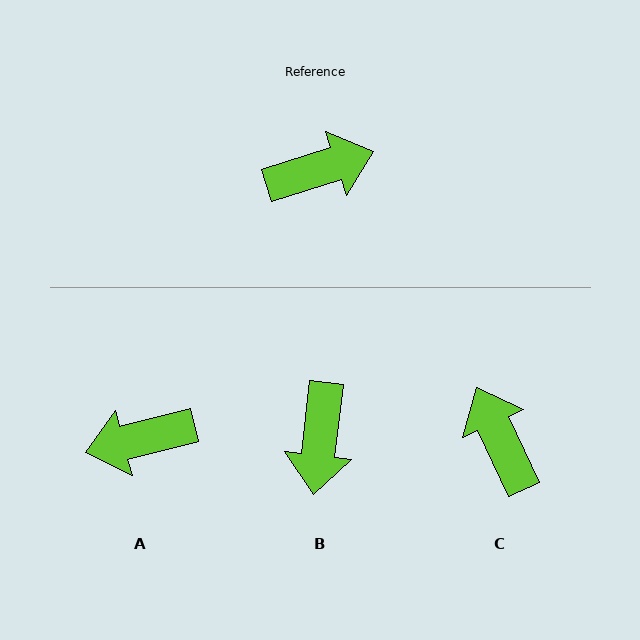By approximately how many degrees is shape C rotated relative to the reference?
Approximately 97 degrees counter-clockwise.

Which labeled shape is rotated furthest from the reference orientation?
A, about 177 degrees away.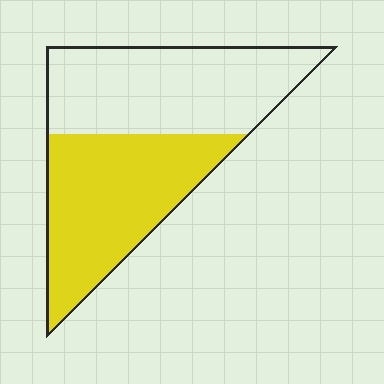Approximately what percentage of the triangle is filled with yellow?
Approximately 50%.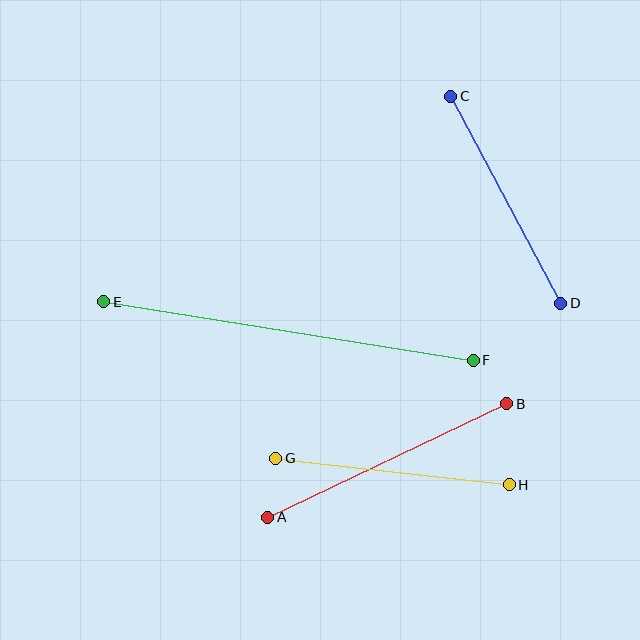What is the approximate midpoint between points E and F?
The midpoint is at approximately (288, 331) pixels.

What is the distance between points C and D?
The distance is approximately 235 pixels.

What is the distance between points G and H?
The distance is approximately 235 pixels.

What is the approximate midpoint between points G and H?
The midpoint is at approximately (393, 471) pixels.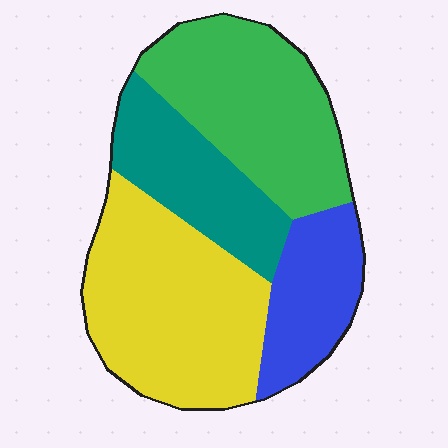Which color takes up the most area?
Yellow, at roughly 35%.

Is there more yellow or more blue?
Yellow.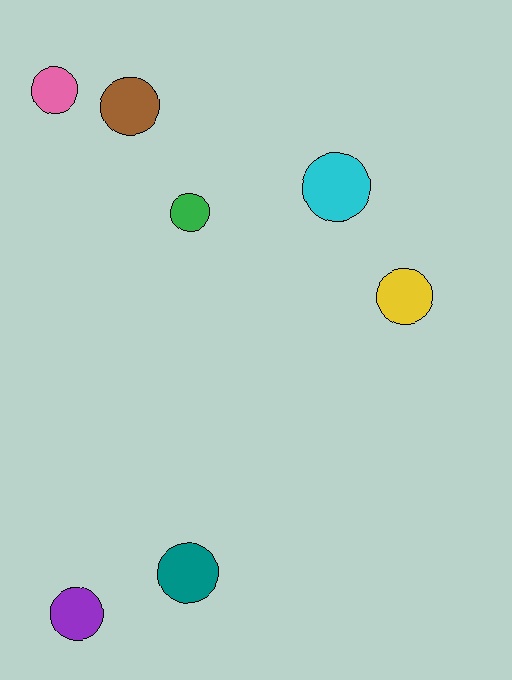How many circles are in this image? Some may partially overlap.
There are 7 circles.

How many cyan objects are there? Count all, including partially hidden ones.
There is 1 cyan object.